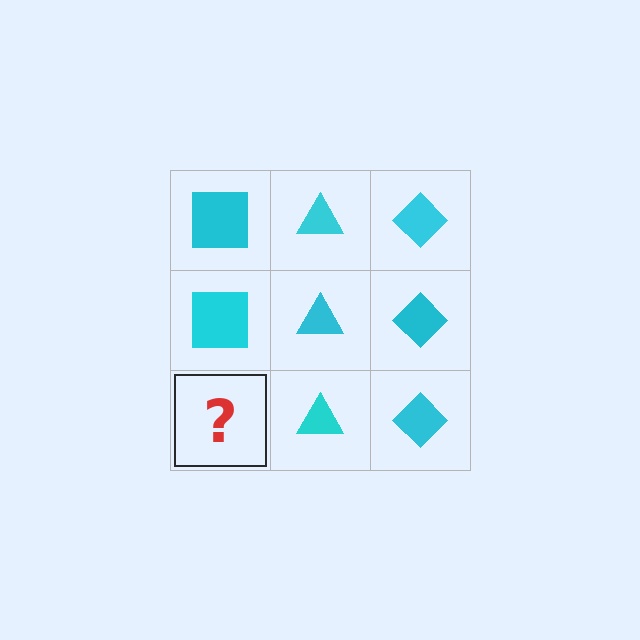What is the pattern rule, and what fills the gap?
The rule is that each column has a consistent shape. The gap should be filled with a cyan square.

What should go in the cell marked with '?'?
The missing cell should contain a cyan square.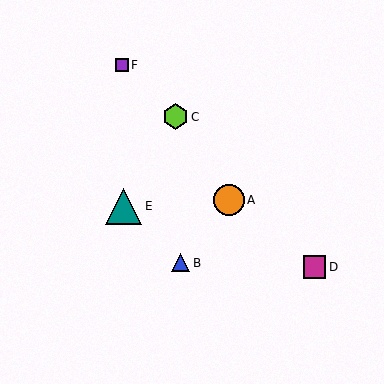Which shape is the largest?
The teal triangle (labeled E) is the largest.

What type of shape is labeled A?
Shape A is an orange circle.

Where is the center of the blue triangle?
The center of the blue triangle is at (181, 263).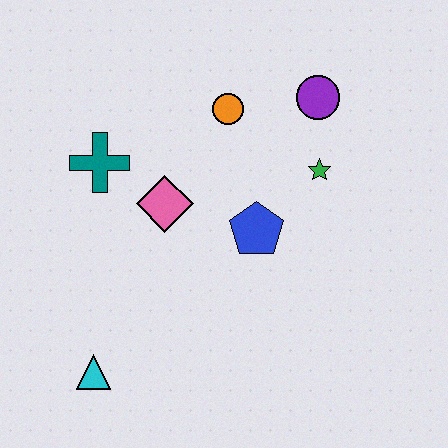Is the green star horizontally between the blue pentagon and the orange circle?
No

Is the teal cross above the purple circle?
No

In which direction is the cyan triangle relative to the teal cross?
The cyan triangle is below the teal cross.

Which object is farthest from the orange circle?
The cyan triangle is farthest from the orange circle.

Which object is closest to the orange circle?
The purple circle is closest to the orange circle.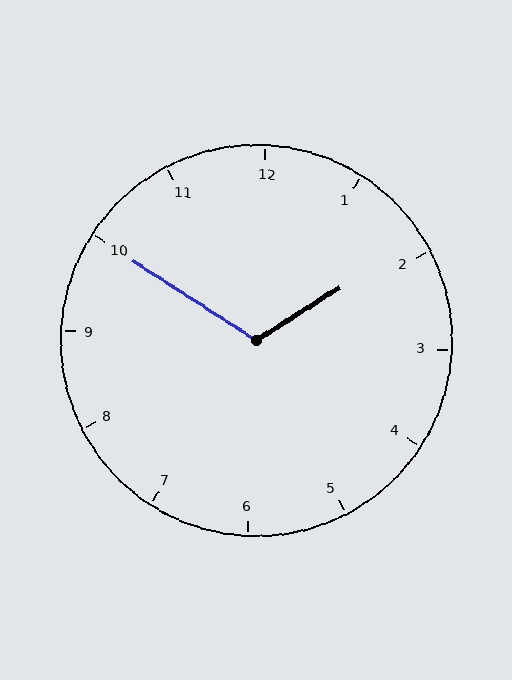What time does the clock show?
1:50.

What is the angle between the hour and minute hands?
Approximately 115 degrees.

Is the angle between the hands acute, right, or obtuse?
It is obtuse.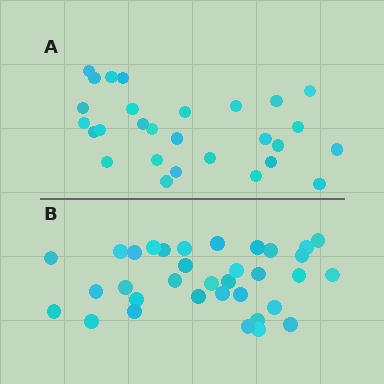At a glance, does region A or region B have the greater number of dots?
Region B (the bottom region) has more dots.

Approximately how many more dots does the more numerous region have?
Region B has about 6 more dots than region A.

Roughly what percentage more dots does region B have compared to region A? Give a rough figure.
About 20% more.